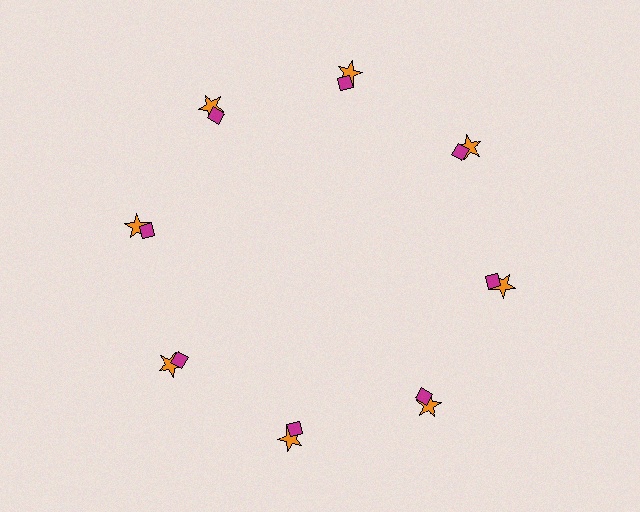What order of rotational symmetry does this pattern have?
This pattern has 8-fold rotational symmetry.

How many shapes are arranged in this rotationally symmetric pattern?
There are 16 shapes, arranged in 8 groups of 2.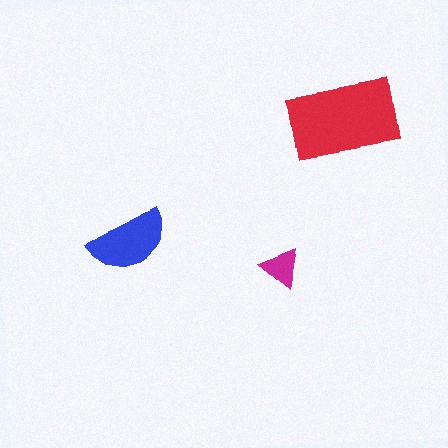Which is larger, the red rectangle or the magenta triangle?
The red rectangle.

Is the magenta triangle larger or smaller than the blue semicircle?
Smaller.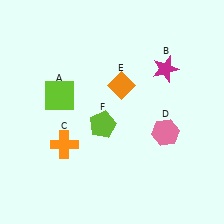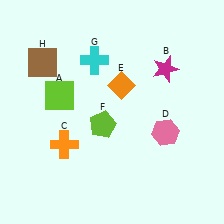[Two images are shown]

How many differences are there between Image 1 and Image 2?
There are 2 differences between the two images.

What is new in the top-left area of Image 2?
A brown square (H) was added in the top-left area of Image 2.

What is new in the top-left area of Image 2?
A cyan cross (G) was added in the top-left area of Image 2.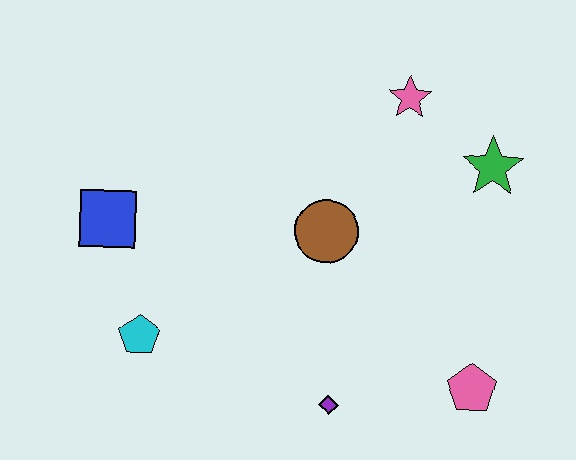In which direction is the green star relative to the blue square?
The green star is to the right of the blue square.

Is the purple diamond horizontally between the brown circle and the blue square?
No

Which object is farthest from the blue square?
The pink pentagon is farthest from the blue square.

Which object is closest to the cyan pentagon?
The blue square is closest to the cyan pentagon.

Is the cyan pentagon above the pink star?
No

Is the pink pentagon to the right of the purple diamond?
Yes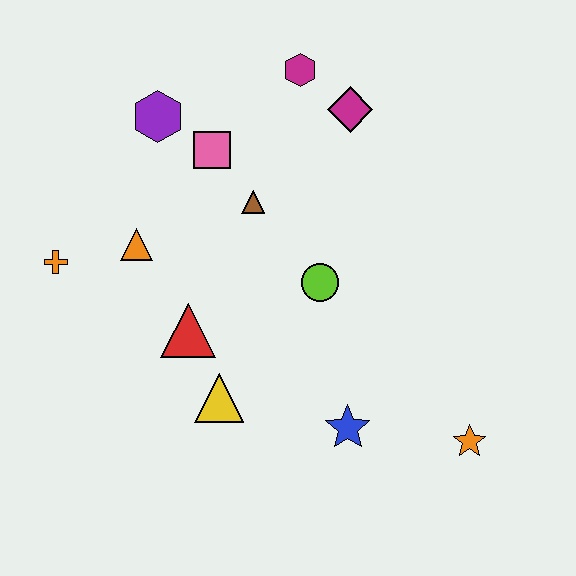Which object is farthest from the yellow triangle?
The magenta hexagon is farthest from the yellow triangle.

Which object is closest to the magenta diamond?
The magenta hexagon is closest to the magenta diamond.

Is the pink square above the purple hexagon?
No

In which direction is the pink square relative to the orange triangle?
The pink square is above the orange triangle.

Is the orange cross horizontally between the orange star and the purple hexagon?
No